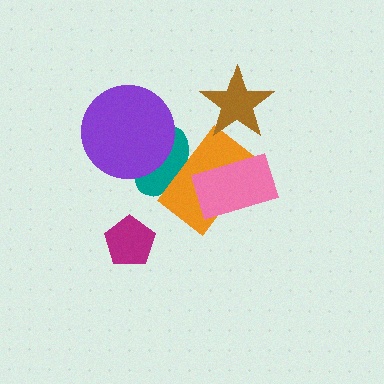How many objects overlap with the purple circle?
1 object overlaps with the purple circle.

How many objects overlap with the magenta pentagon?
0 objects overlap with the magenta pentagon.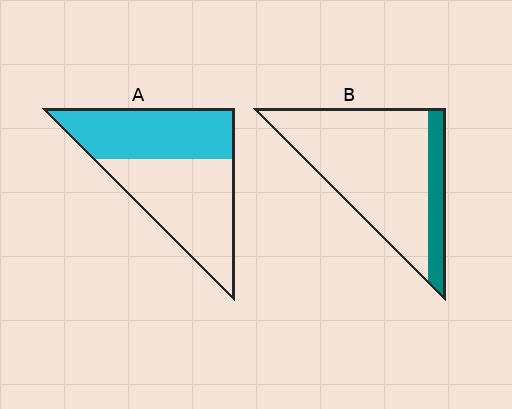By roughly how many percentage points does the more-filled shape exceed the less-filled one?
By roughly 30 percentage points (A over B).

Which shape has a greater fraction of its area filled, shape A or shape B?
Shape A.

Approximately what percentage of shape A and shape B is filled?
A is approximately 45% and B is approximately 20%.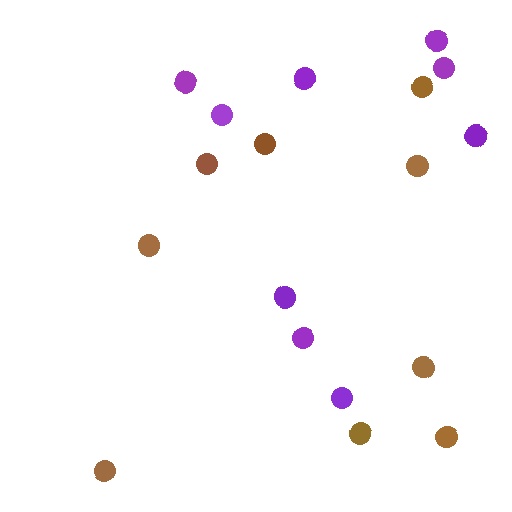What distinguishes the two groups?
There are 2 groups: one group of purple circles (9) and one group of brown circles (9).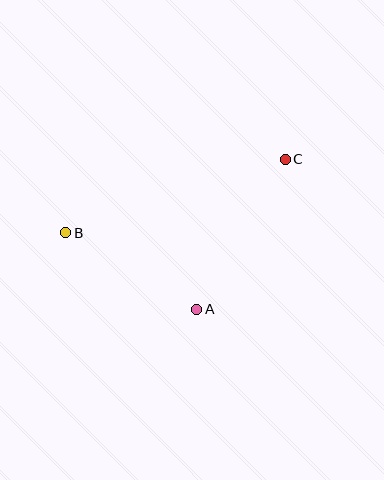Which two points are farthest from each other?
Points B and C are farthest from each other.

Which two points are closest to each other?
Points A and B are closest to each other.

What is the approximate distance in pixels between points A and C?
The distance between A and C is approximately 174 pixels.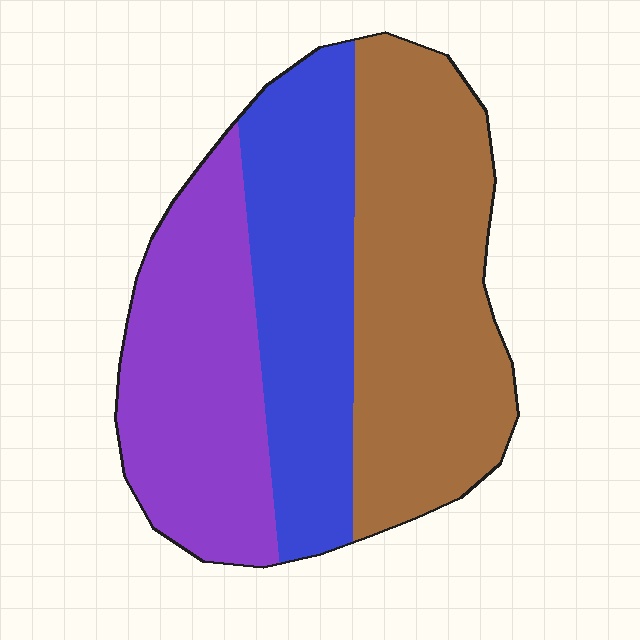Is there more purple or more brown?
Brown.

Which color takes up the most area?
Brown, at roughly 40%.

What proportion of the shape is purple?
Purple takes up between a quarter and a half of the shape.